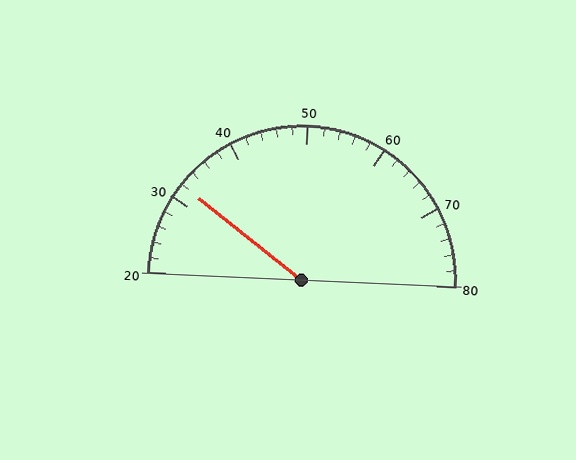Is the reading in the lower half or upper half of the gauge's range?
The reading is in the lower half of the range (20 to 80).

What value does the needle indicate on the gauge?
The needle indicates approximately 32.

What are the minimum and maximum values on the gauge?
The gauge ranges from 20 to 80.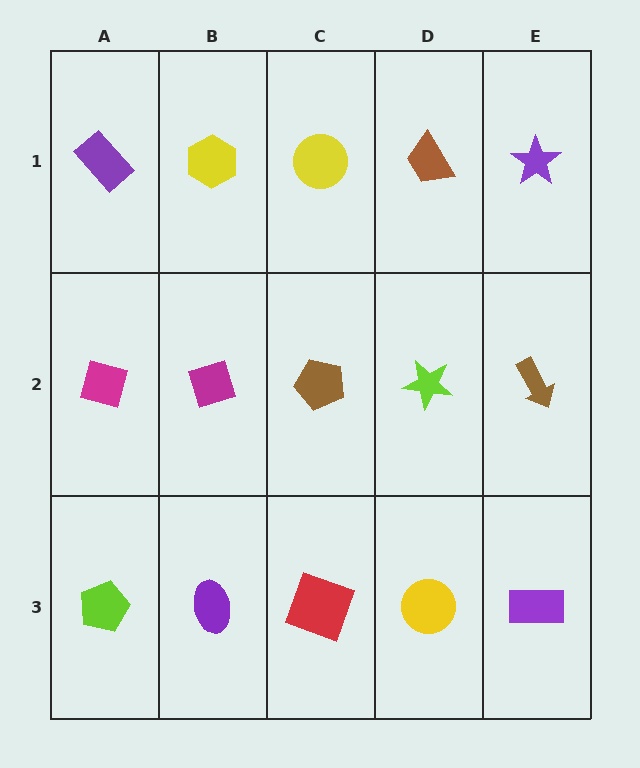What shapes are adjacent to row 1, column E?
A brown arrow (row 2, column E), a brown trapezoid (row 1, column D).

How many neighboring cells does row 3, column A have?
2.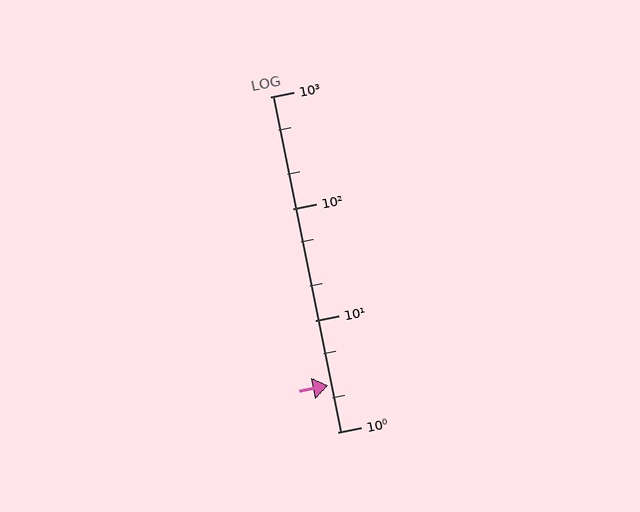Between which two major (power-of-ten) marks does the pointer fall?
The pointer is between 1 and 10.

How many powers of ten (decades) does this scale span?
The scale spans 3 decades, from 1 to 1000.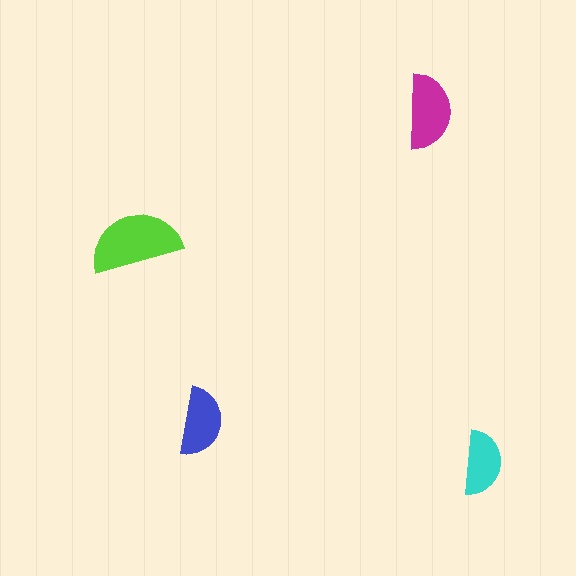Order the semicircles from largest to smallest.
the lime one, the magenta one, the blue one, the cyan one.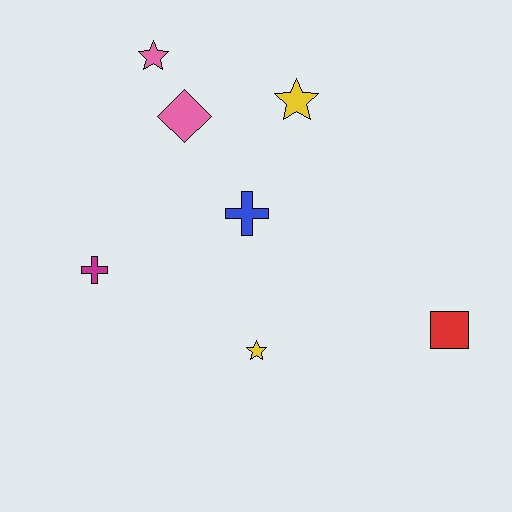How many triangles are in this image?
There are no triangles.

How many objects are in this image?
There are 7 objects.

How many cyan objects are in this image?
There are no cyan objects.